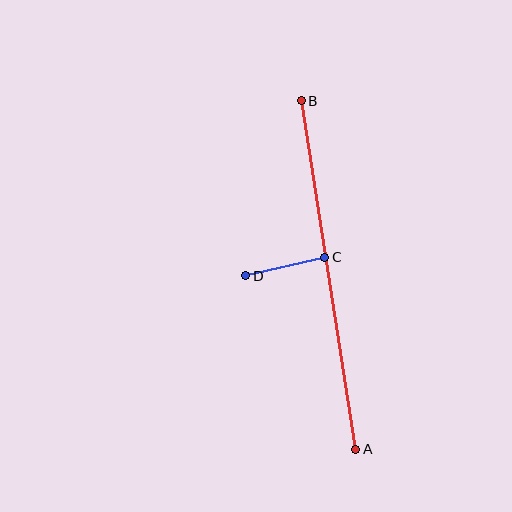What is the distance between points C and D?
The distance is approximately 81 pixels.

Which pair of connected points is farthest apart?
Points A and B are farthest apart.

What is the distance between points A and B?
The distance is approximately 352 pixels.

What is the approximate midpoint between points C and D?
The midpoint is at approximately (285, 267) pixels.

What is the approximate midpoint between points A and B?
The midpoint is at approximately (328, 275) pixels.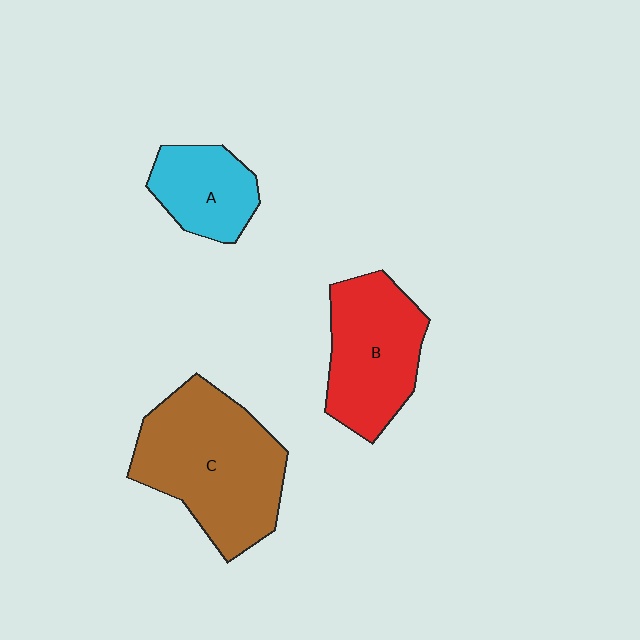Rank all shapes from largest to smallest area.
From largest to smallest: C (brown), B (red), A (cyan).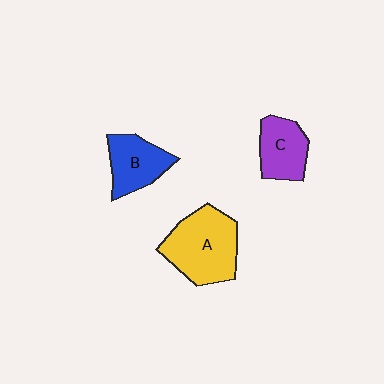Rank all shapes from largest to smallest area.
From largest to smallest: A (yellow), B (blue), C (purple).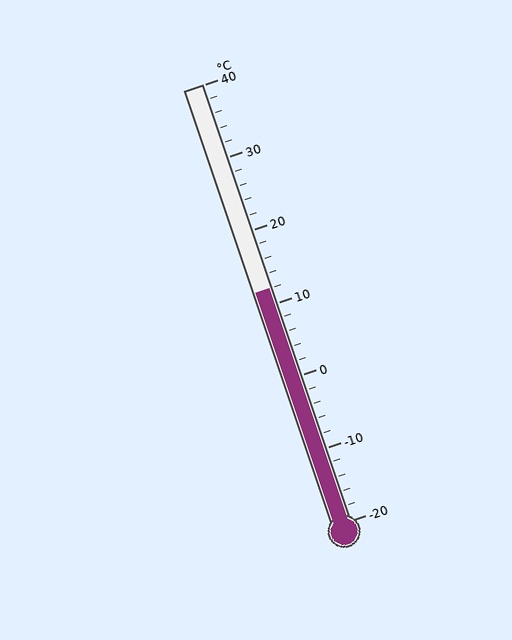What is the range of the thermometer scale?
The thermometer scale ranges from -20°C to 40°C.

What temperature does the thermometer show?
The thermometer shows approximately 12°C.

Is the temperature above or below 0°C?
The temperature is above 0°C.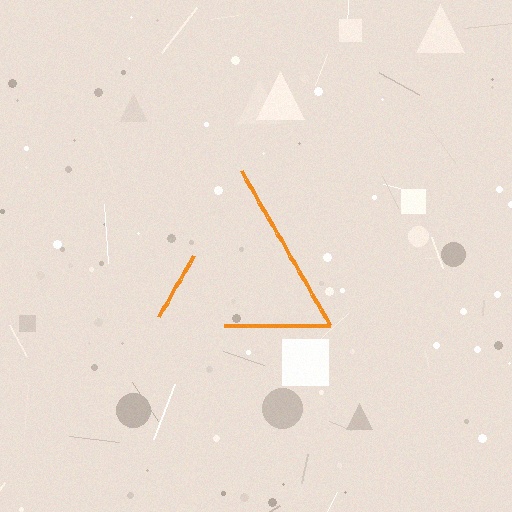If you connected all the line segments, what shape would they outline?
They would outline a triangle.